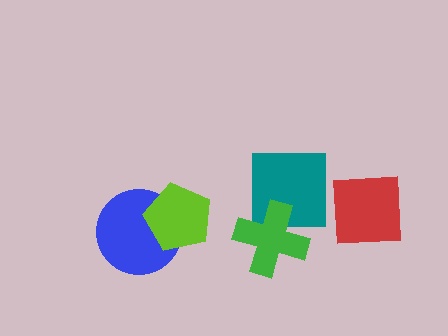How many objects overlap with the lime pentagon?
1 object overlaps with the lime pentagon.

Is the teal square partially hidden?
Yes, it is partially covered by another shape.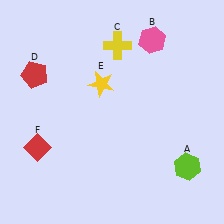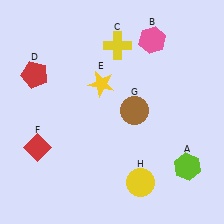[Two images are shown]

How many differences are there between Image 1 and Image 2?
There are 2 differences between the two images.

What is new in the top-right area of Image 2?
A brown circle (G) was added in the top-right area of Image 2.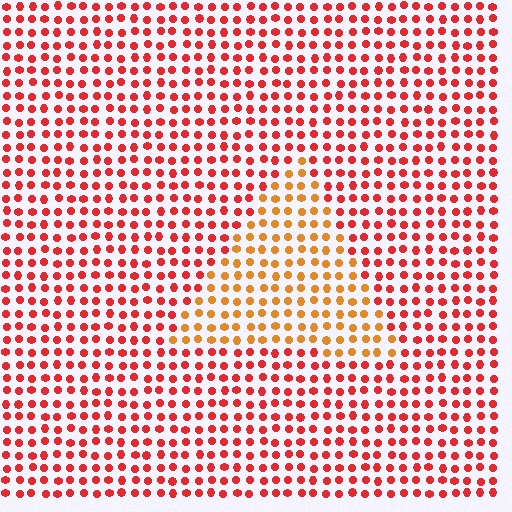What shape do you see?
I see a triangle.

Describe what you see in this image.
The image is filled with small red elements in a uniform arrangement. A triangle-shaped region is visible where the elements are tinted to a slightly different hue, forming a subtle color boundary.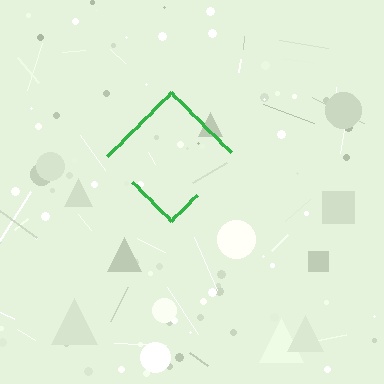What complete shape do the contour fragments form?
The contour fragments form a diamond.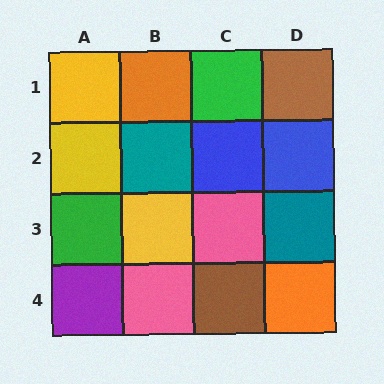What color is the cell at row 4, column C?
Brown.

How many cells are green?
2 cells are green.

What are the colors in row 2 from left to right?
Yellow, teal, blue, blue.